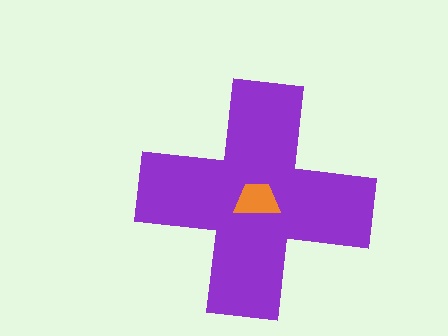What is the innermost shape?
The orange trapezoid.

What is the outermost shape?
The purple cross.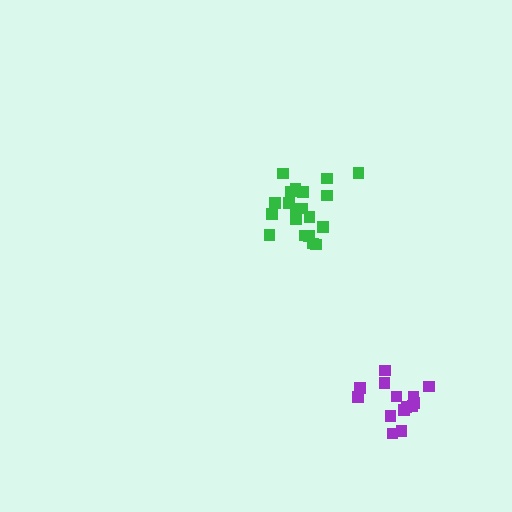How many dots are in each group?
Group 1: 14 dots, Group 2: 20 dots (34 total).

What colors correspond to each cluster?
The clusters are colored: purple, green.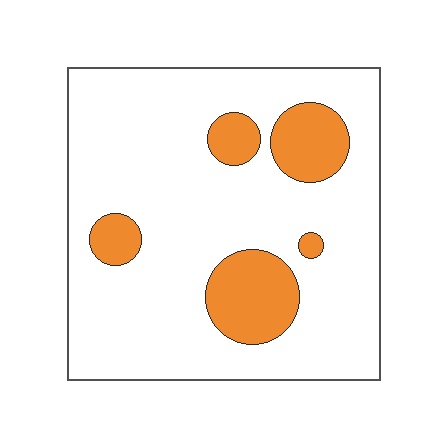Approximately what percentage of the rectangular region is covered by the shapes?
Approximately 20%.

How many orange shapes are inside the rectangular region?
5.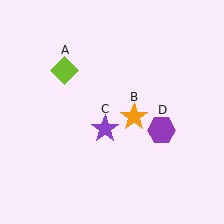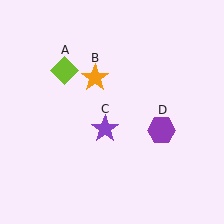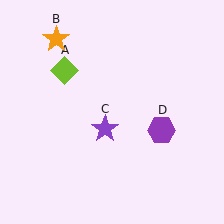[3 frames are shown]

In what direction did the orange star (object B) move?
The orange star (object B) moved up and to the left.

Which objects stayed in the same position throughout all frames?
Lime diamond (object A) and purple star (object C) and purple hexagon (object D) remained stationary.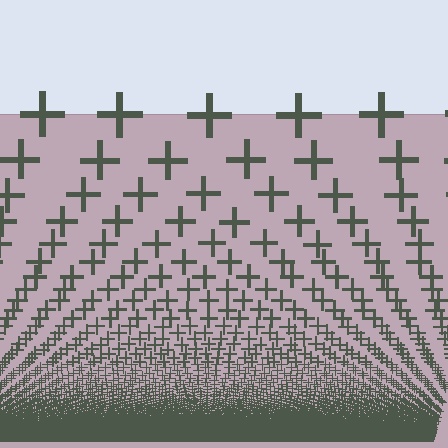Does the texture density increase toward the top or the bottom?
Density increases toward the bottom.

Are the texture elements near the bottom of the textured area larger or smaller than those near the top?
Smaller. The gradient is inverted — elements near the bottom are smaller and denser.